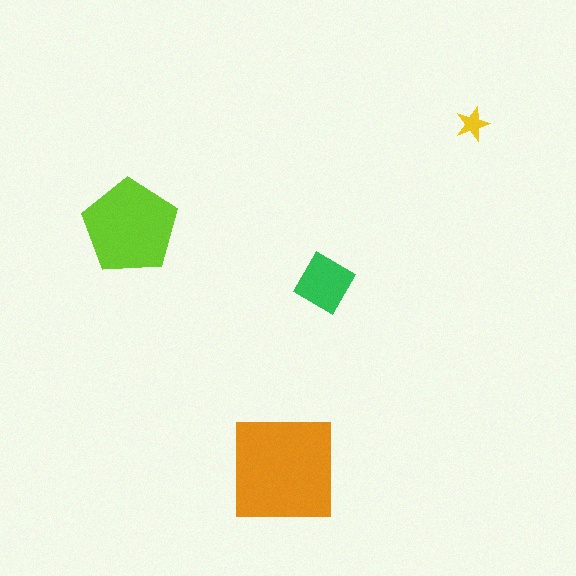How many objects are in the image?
There are 4 objects in the image.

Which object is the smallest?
The yellow star.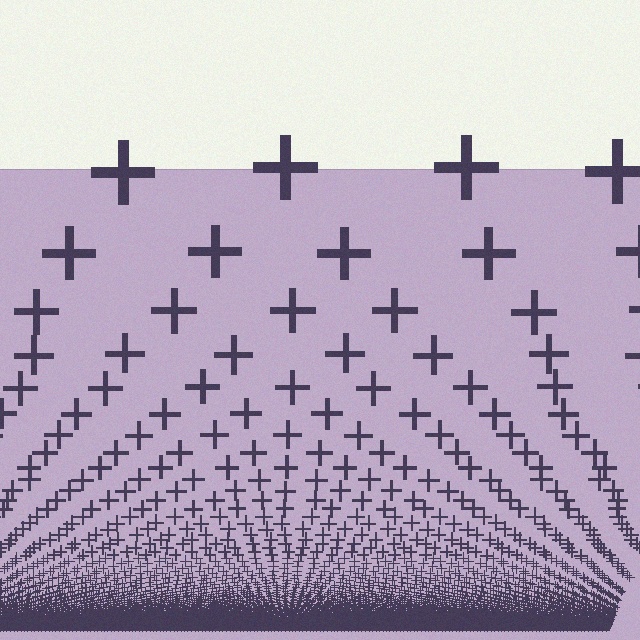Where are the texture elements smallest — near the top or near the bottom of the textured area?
Near the bottom.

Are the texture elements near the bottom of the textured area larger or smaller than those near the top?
Smaller. The gradient is inverted — elements near the bottom are smaller and denser.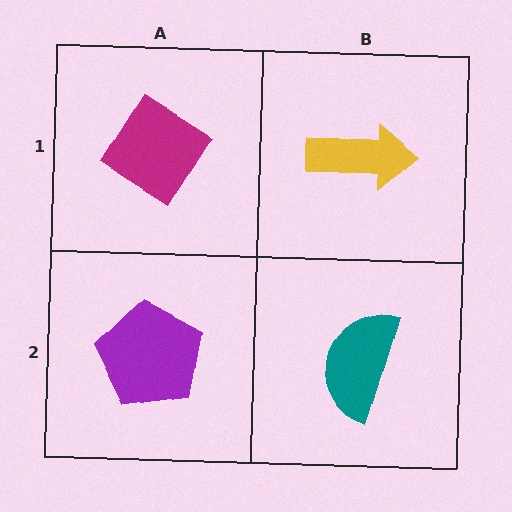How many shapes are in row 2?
2 shapes.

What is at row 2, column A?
A purple pentagon.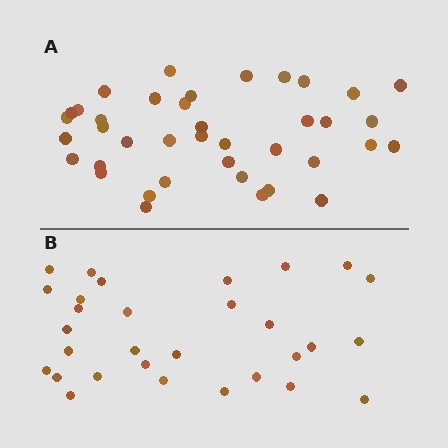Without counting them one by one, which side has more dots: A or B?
Region A (the top region) has more dots.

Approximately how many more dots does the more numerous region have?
Region A has roughly 8 or so more dots than region B.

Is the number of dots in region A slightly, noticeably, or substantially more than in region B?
Region A has noticeably more, but not dramatically so. The ratio is roughly 1.3 to 1.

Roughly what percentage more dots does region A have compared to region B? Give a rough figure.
About 30% more.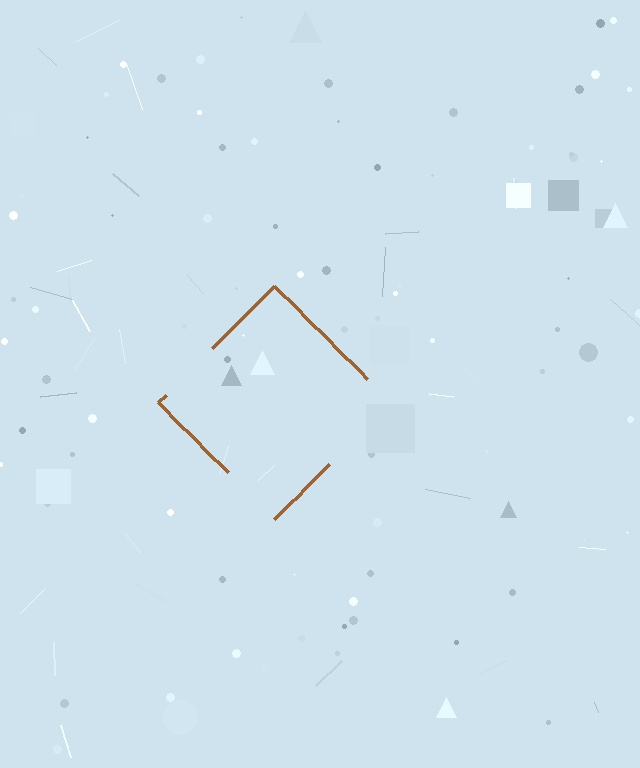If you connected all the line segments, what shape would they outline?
They would outline a diamond.